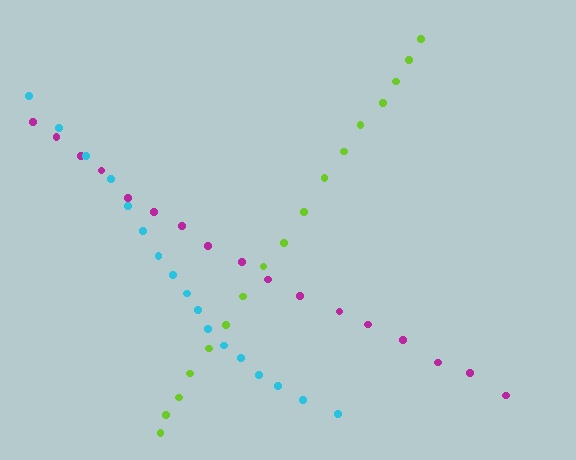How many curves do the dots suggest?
There are 3 distinct paths.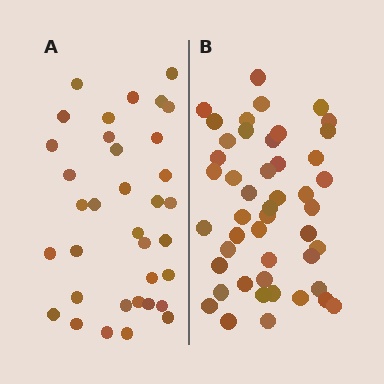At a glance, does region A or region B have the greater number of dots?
Region B (the right region) has more dots.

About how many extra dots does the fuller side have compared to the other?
Region B has roughly 12 or so more dots than region A.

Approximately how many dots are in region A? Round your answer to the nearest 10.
About 40 dots. (The exact count is 35, which rounds to 40.)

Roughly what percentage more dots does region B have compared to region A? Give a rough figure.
About 35% more.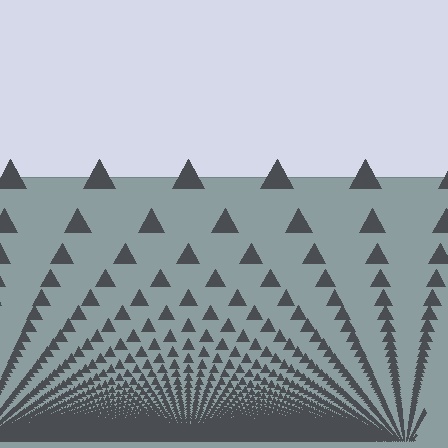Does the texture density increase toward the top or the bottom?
Density increases toward the bottom.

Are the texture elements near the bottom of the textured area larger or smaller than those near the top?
Smaller. The gradient is inverted — elements near the bottom are smaller and denser.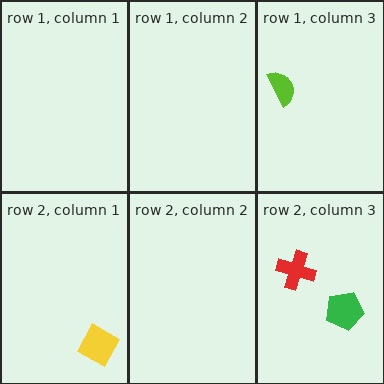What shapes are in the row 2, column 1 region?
The yellow square.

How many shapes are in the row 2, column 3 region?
2.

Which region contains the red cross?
The row 2, column 3 region.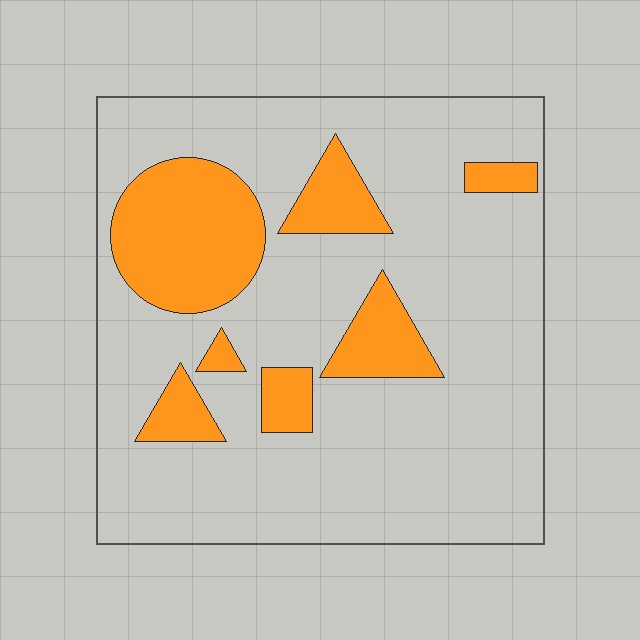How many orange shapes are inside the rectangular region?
7.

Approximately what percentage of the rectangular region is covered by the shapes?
Approximately 20%.